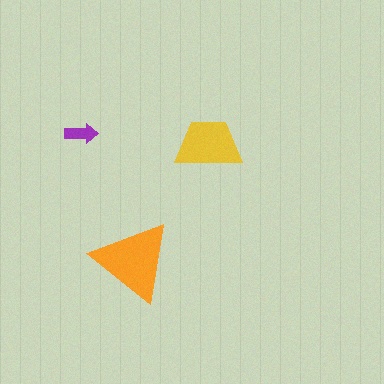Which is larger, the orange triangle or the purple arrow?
The orange triangle.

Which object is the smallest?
The purple arrow.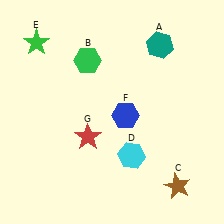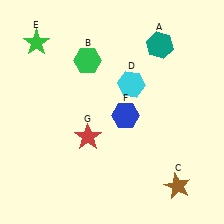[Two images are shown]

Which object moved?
The cyan hexagon (D) moved up.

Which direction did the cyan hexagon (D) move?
The cyan hexagon (D) moved up.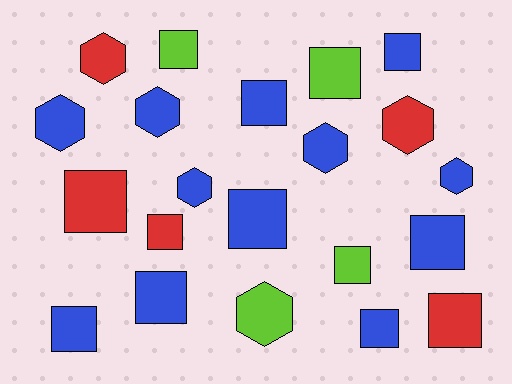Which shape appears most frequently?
Square, with 13 objects.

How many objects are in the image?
There are 21 objects.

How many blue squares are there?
There are 7 blue squares.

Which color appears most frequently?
Blue, with 12 objects.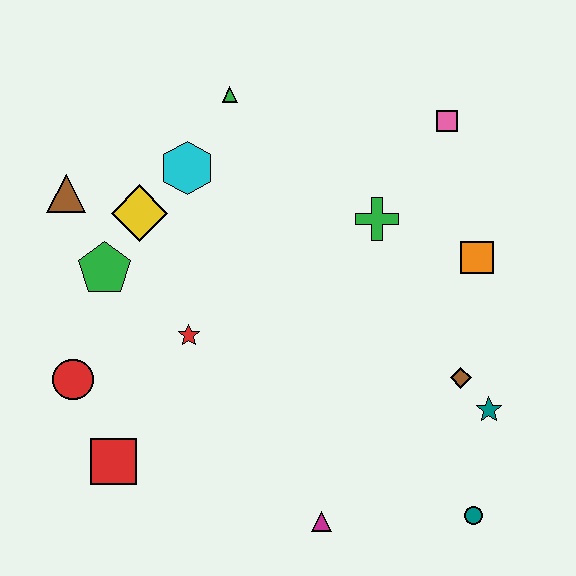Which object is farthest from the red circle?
The pink square is farthest from the red circle.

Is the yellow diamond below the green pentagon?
No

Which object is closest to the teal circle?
The teal star is closest to the teal circle.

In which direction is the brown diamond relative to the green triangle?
The brown diamond is below the green triangle.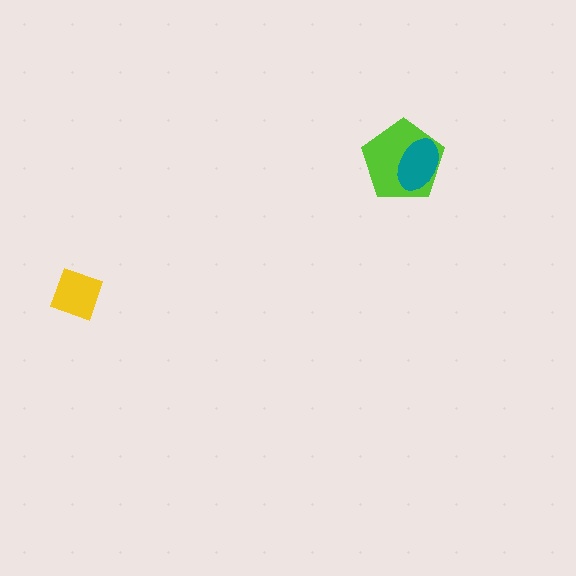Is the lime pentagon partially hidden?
Yes, it is partially covered by another shape.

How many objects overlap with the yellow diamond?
0 objects overlap with the yellow diamond.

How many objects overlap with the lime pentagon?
1 object overlaps with the lime pentagon.